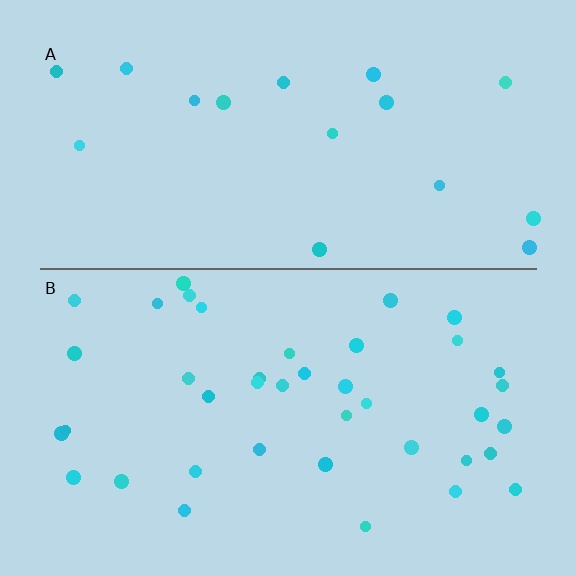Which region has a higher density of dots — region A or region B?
B (the bottom).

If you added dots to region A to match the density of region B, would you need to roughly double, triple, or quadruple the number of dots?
Approximately double.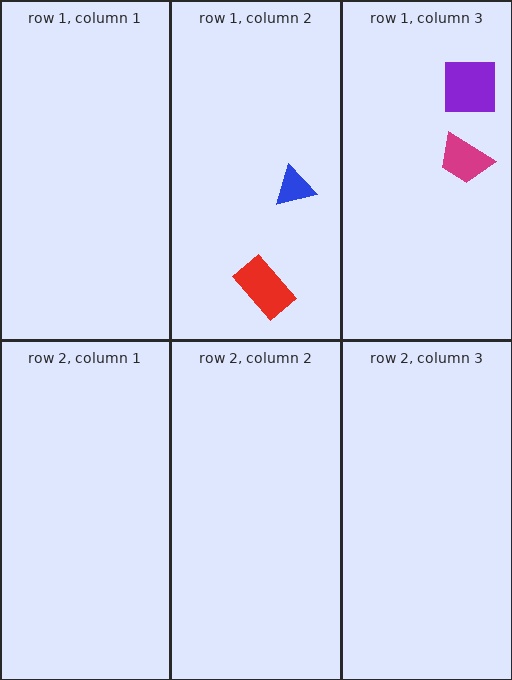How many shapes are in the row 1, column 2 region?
2.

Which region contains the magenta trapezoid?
The row 1, column 3 region.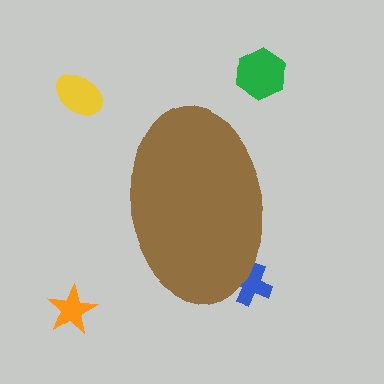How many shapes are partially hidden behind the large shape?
1 shape is partially hidden.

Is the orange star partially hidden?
No, the orange star is fully visible.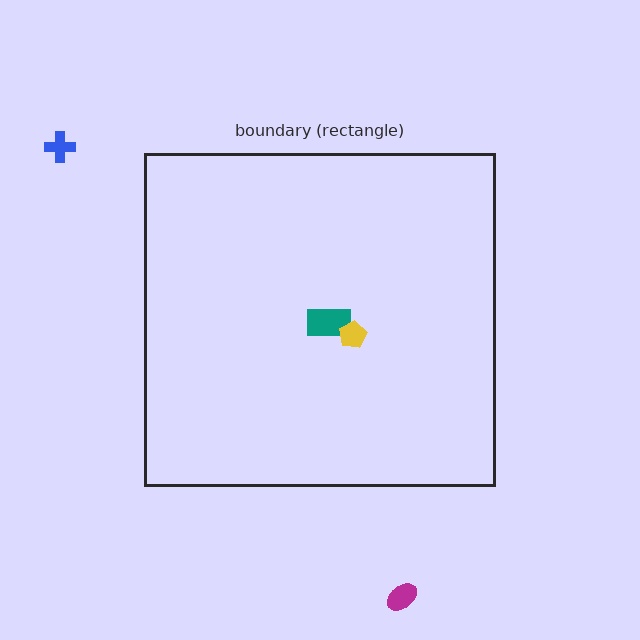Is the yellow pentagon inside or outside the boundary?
Inside.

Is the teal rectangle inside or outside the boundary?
Inside.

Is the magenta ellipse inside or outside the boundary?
Outside.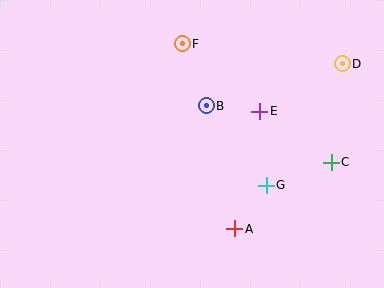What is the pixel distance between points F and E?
The distance between F and E is 103 pixels.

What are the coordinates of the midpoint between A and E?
The midpoint between A and E is at (247, 170).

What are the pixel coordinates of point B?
Point B is at (206, 106).